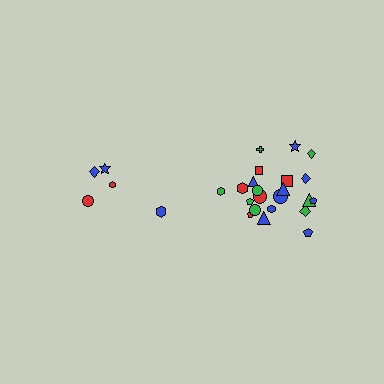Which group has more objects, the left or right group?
The right group.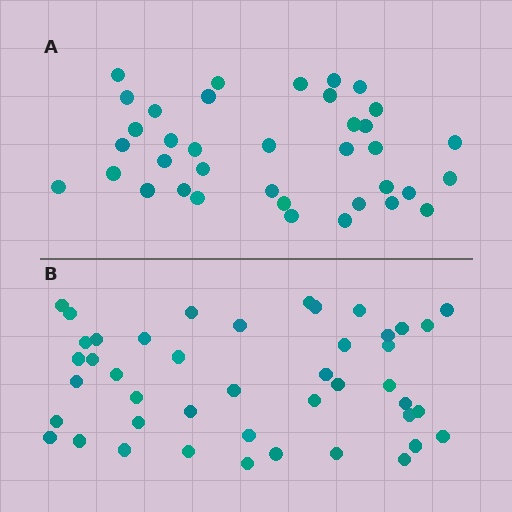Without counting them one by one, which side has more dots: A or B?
Region B (the bottom region) has more dots.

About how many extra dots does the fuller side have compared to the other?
Region B has roughly 8 or so more dots than region A.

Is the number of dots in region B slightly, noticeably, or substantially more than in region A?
Region B has only slightly more — the two regions are fairly close. The ratio is roughly 1.2 to 1.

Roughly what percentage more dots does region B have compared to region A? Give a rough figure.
About 20% more.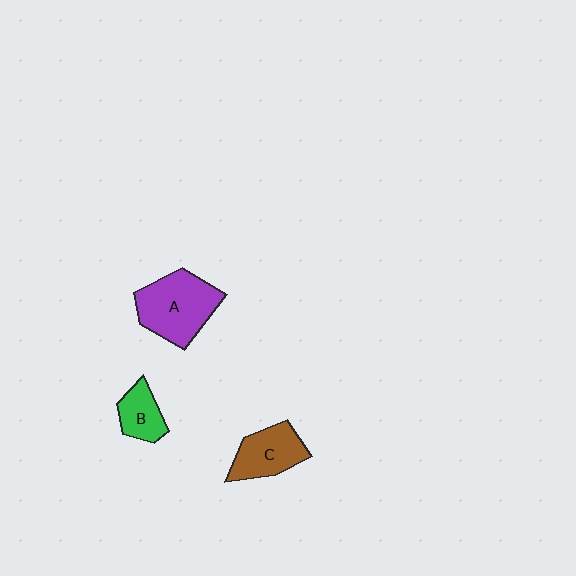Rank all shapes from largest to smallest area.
From largest to smallest: A (purple), C (brown), B (green).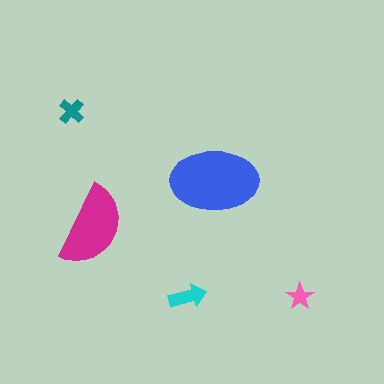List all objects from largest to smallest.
The blue ellipse, the magenta semicircle, the cyan arrow, the teal cross, the pink star.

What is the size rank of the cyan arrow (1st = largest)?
3rd.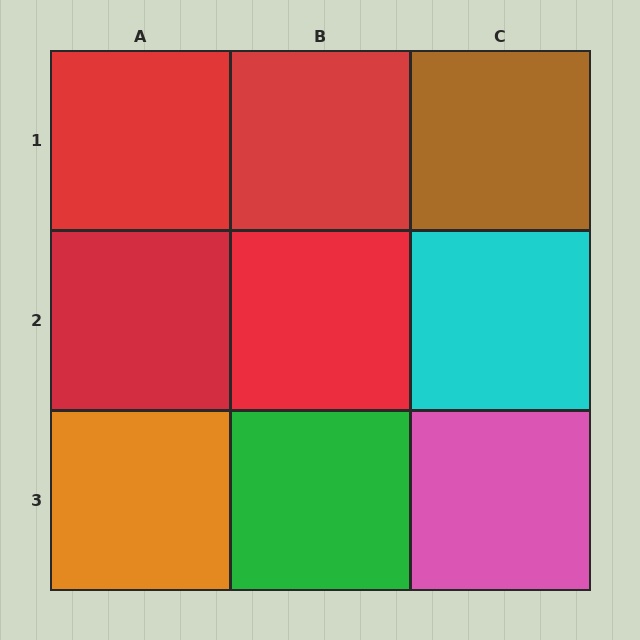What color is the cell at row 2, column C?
Cyan.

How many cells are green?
1 cell is green.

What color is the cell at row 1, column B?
Red.